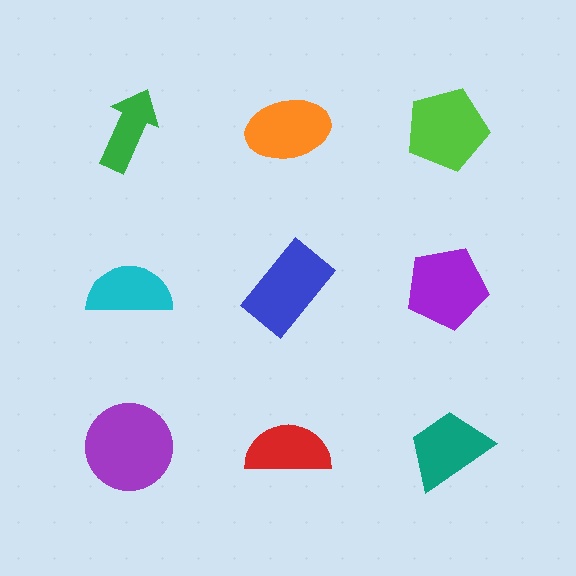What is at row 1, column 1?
A green arrow.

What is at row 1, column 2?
An orange ellipse.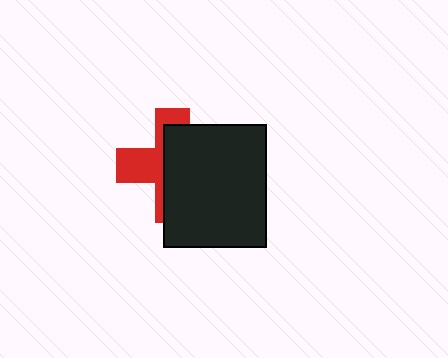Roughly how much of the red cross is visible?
A small part of it is visible (roughly 41%).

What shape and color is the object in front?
The object in front is a black rectangle.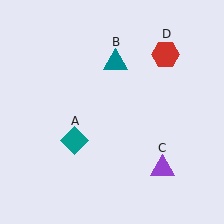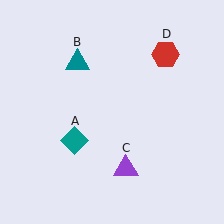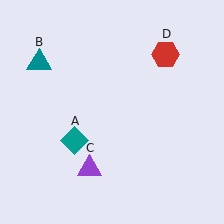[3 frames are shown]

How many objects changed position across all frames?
2 objects changed position: teal triangle (object B), purple triangle (object C).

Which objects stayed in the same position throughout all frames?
Teal diamond (object A) and red hexagon (object D) remained stationary.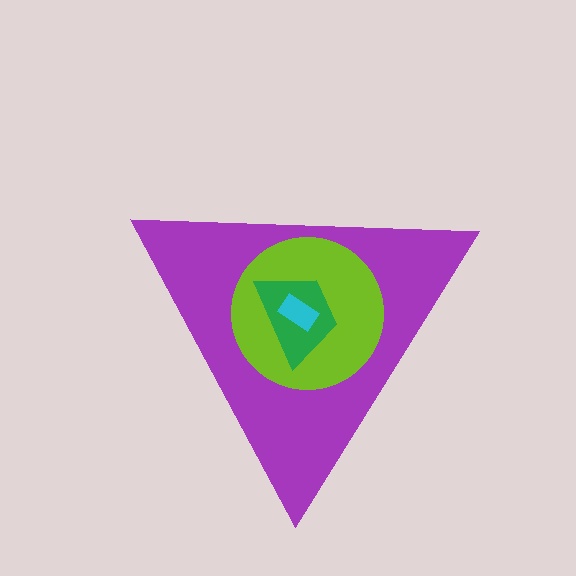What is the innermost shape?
The cyan rectangle.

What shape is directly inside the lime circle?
The green trapezoid.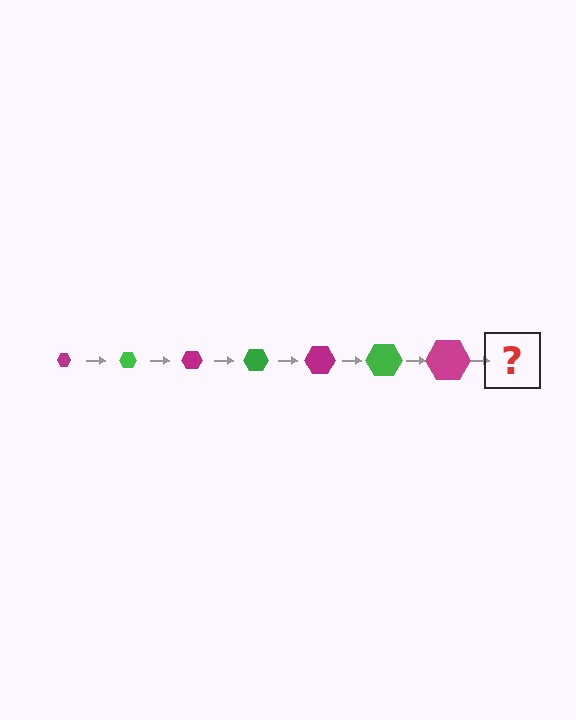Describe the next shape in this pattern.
It should be a green hexagon, larger than the previous one.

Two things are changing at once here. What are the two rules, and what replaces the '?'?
The two rules are that the hexagon grows larger each step and the color cycles through magenta and green. The '?' should be a green hexagon, larger than the previous one.